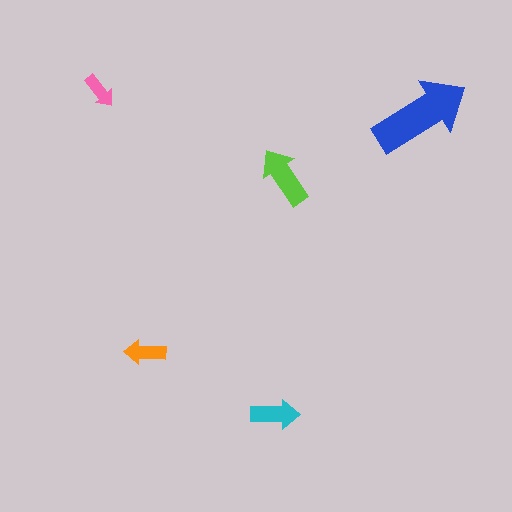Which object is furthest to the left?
The pink arrow is leftmost.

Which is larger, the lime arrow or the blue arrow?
The blue one.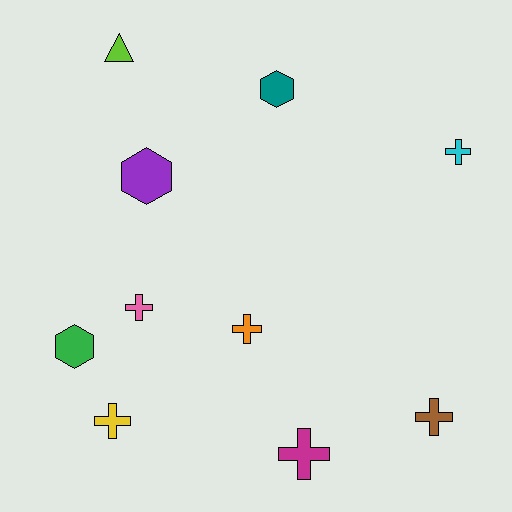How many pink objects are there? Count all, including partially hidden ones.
There is 1 pink object.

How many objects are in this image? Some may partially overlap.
There are 10 objects.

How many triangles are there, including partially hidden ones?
There is 1 triangle.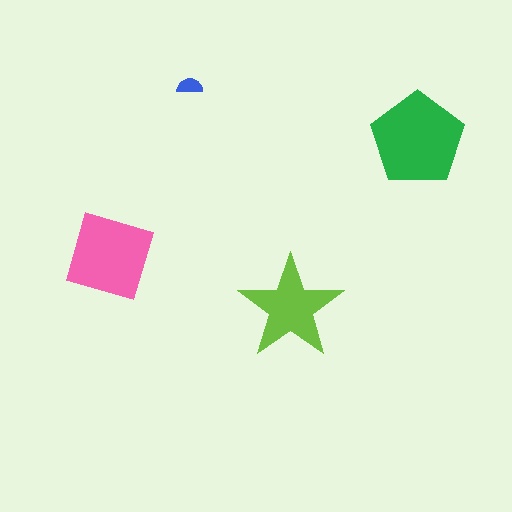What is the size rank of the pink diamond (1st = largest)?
2nd.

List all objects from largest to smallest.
The green pentagon, the pink diamond, the lime star, the blue semicircle.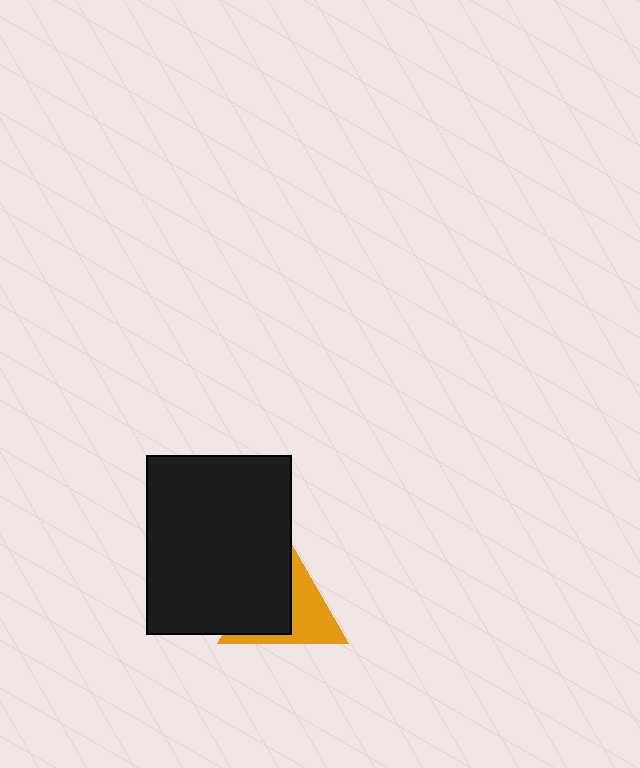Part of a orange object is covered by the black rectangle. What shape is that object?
It is a triangle.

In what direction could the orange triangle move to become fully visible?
The orange triangle could move right. That would shift it out from behind the black rectangle entirely.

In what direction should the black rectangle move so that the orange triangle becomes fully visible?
The black rectangle should move left. That is the shortest direction to clear the overlap and leave the orange triangle fully visible.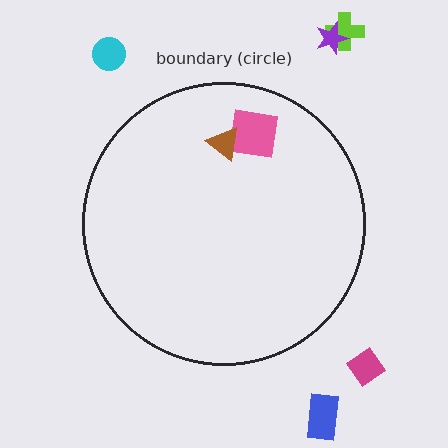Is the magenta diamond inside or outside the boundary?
Outside.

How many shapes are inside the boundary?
2 inside, 5 outside.